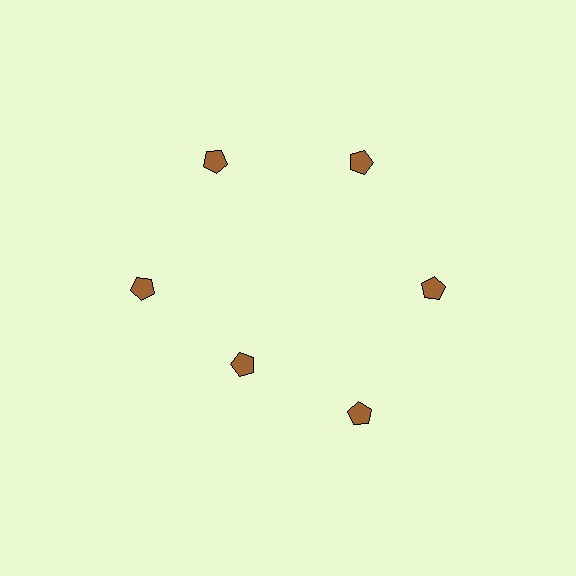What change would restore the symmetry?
The symmetry would be restored by moving it outward, back onto the ring so that all 6 pentagons sit at equal angles and equal distance from the center.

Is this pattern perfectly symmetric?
No. The 6 brown pentagons are arranged in a ring, but one element near the 7 o'clock position is pulled inward toward the center, breaking the 6-fold rotational symmetry.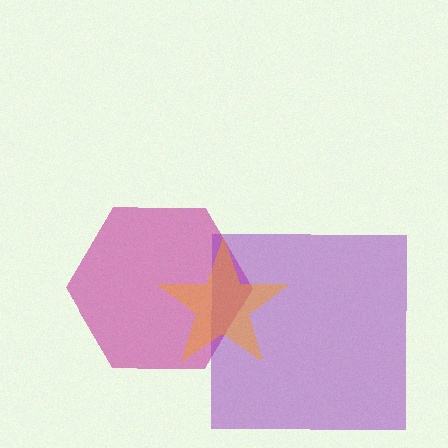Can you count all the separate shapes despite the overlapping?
Yes, there are 3 separate shapes.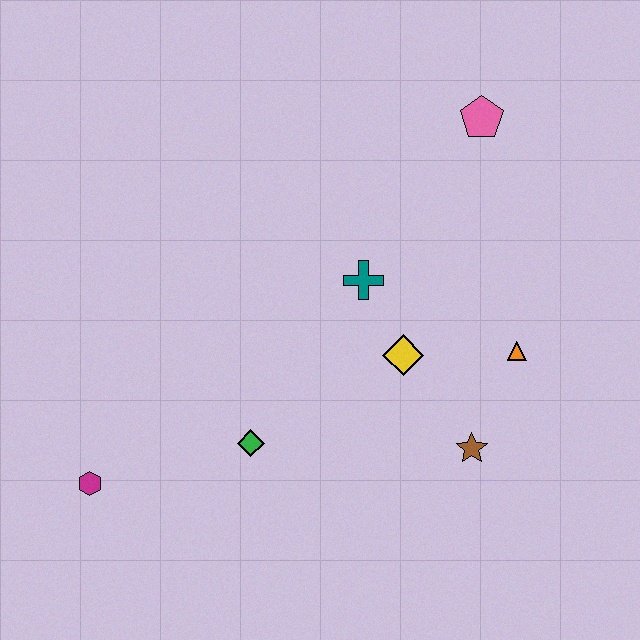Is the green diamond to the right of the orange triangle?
No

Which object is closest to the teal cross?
The yellow diamond is closest to the teal cross.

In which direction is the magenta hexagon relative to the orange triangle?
The magenta hexagon is to the left of the orange triangle.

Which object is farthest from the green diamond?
The pink pentagon is farthest from the green diamond.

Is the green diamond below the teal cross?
Yes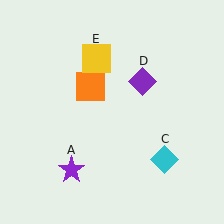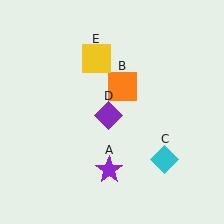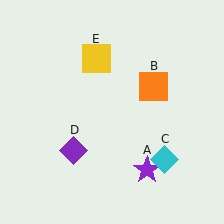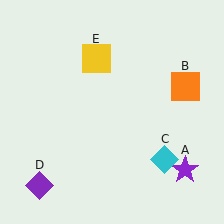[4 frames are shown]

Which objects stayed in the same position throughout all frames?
Cyan diamond (object C) and yellow square (object E) remained stationary.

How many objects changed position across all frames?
3 objects changed position: purple star (object A), orange square (object B), purple diamond (object D).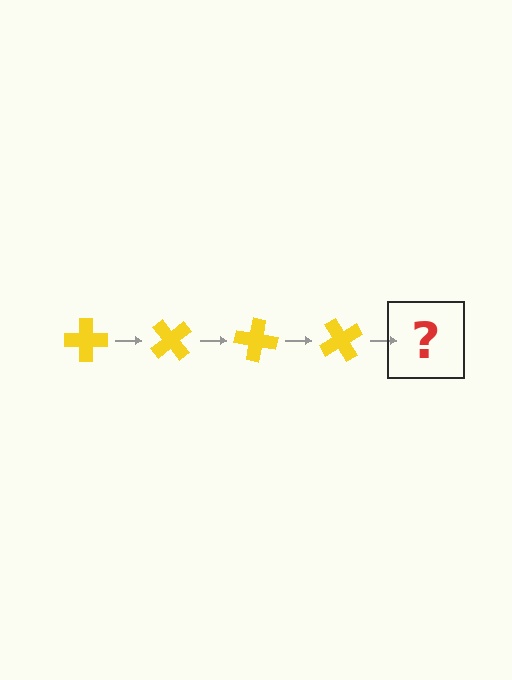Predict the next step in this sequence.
The next step is a yellow cross rotated 200 degrees.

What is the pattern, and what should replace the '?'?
The pattern is that the cross rotates 50 degrees each step. The '?' should be a yellow cross rotated 200 degrees.